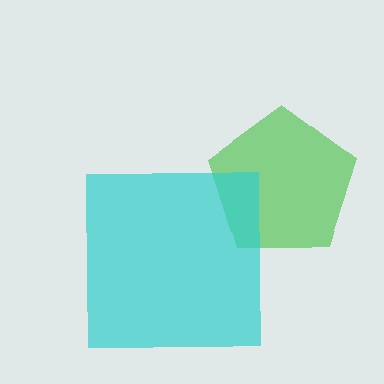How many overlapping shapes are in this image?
There are 2 overlapping shapes in the image.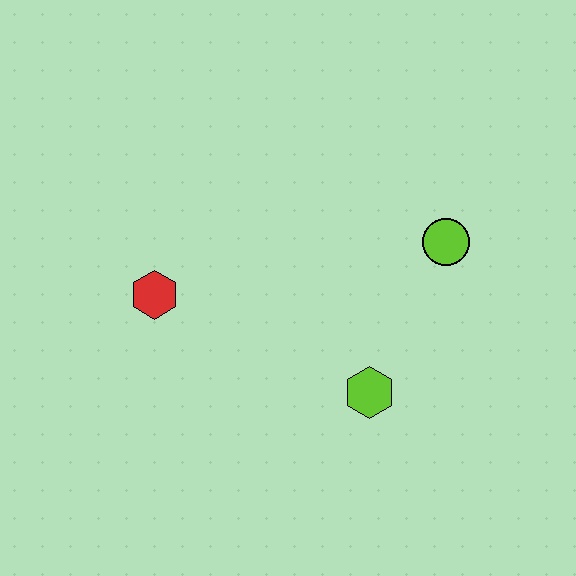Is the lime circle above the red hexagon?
Yes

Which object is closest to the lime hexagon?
The lime circle is closest to the lime hexagon.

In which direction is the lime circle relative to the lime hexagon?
The lime circle is above the lime hexagon.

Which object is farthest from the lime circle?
The red hexagon is farthest from the lime circle.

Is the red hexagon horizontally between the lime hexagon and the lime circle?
No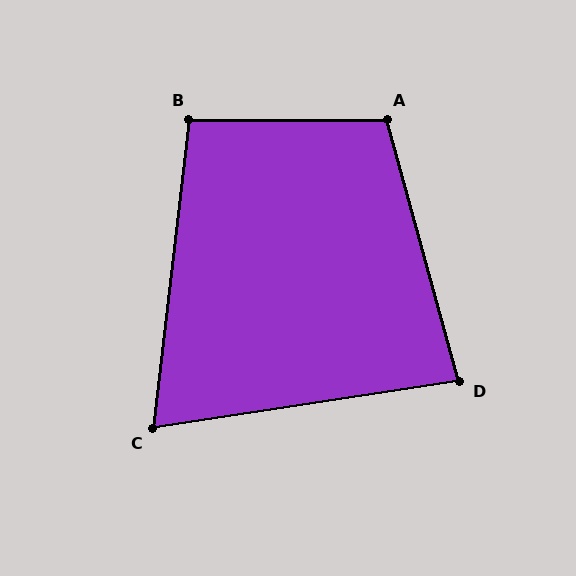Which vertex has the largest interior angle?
A, at approximately 105 degrees.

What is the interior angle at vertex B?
Approximately 97 degrees (obtuse).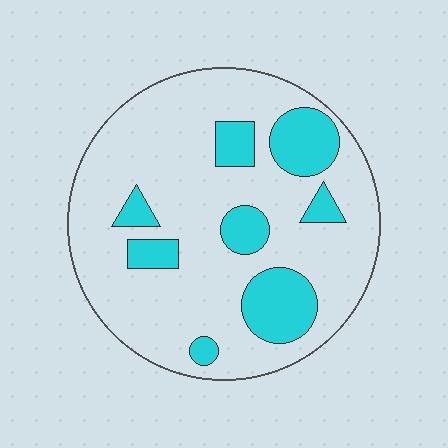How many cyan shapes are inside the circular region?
8.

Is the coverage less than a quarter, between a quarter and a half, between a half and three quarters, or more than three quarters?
Less than a quarter.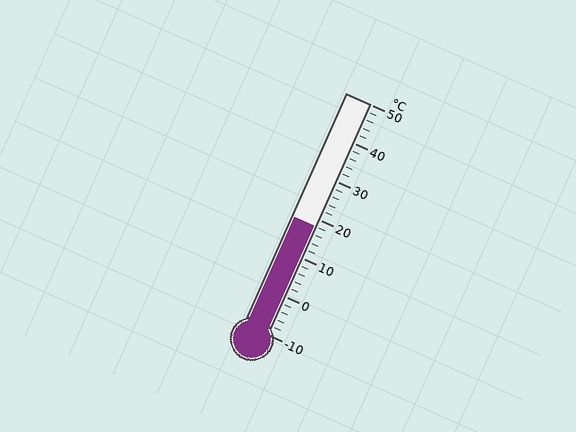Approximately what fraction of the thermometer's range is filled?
The thermometer is filled to approximately 45% of its range.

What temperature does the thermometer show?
The thermometer shows approximately 18°C.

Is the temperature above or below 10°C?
The temperature is above 10°C.